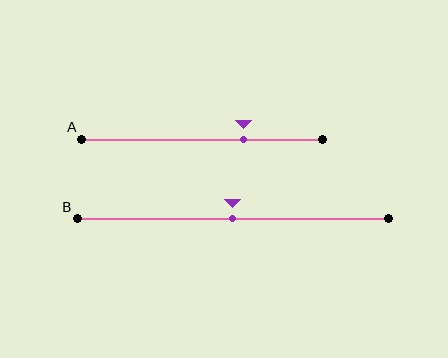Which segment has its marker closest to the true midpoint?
Segment B has its marker closest to the true midpoint.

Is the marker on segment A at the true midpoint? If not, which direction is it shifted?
No, the marker on segment A is shifted to the right by about 17% of the segment length.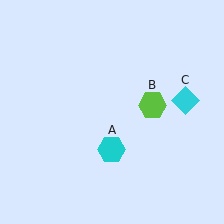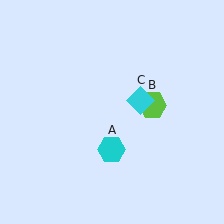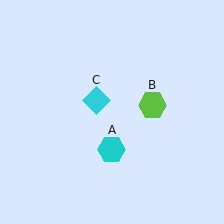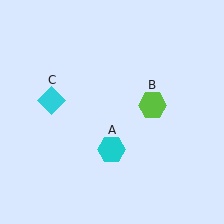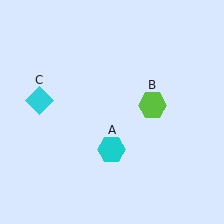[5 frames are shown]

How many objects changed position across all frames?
1 object changed position: cyan diamond (object C).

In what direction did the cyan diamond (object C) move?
The cyan diamond (object C) moved left.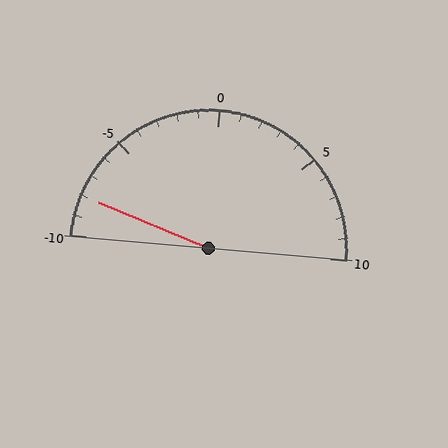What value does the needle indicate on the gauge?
The needle indicates approximately -8.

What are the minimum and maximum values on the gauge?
The gauge ranges from -10 to 10.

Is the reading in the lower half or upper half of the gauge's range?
The reading is in the lower half of the range (-10 to 10).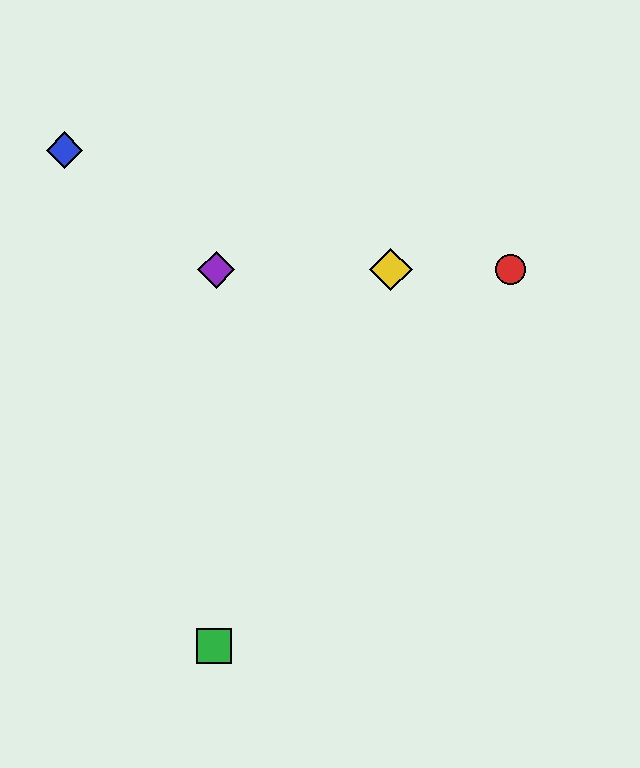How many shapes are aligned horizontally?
3 shapes (the red circle, the yellow diamond, the purple diamond) are aligned horizontally.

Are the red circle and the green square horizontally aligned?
No, the red circle is at y≈270 and the green square is at y≈646.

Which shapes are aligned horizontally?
The red circle, the yellow diamond, the purple diamond are aligned horizontally.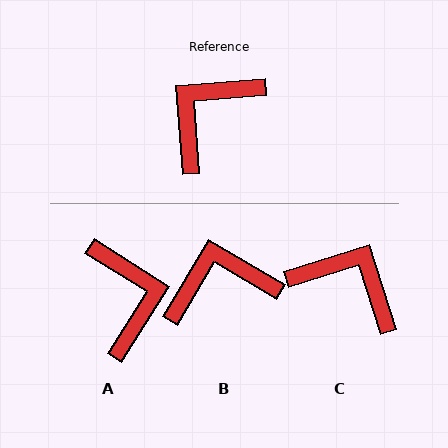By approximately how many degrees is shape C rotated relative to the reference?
Approximately 77 degrees clockwise.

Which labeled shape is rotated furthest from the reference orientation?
A, about 127 degrees away.